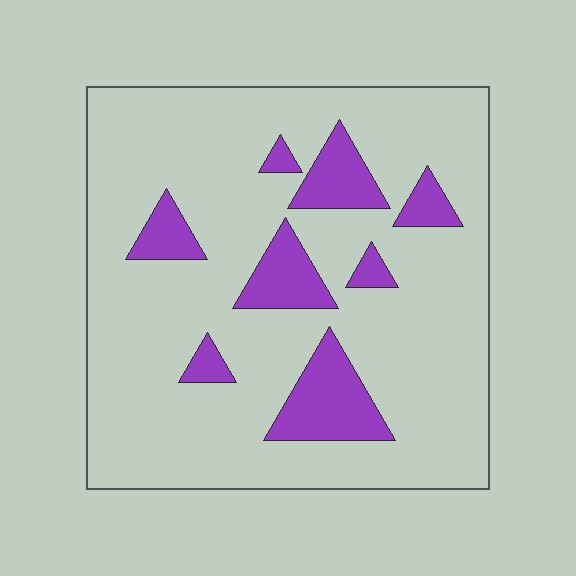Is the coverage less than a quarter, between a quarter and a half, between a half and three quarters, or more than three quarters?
Less than a quarter.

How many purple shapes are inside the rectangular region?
8.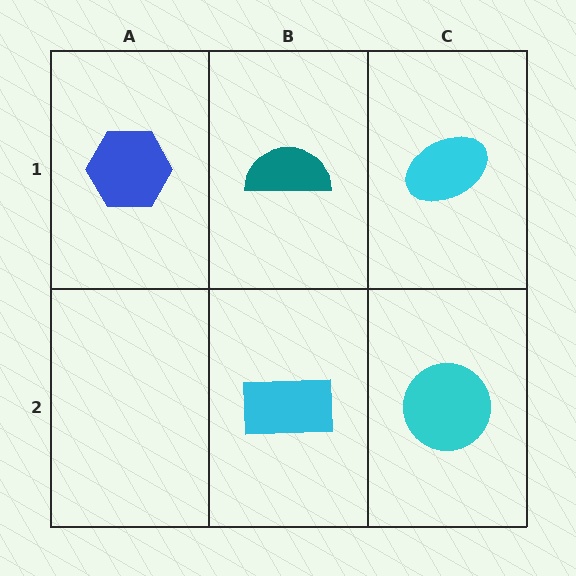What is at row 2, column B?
A cyan rectangle.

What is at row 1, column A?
A blue hexagon.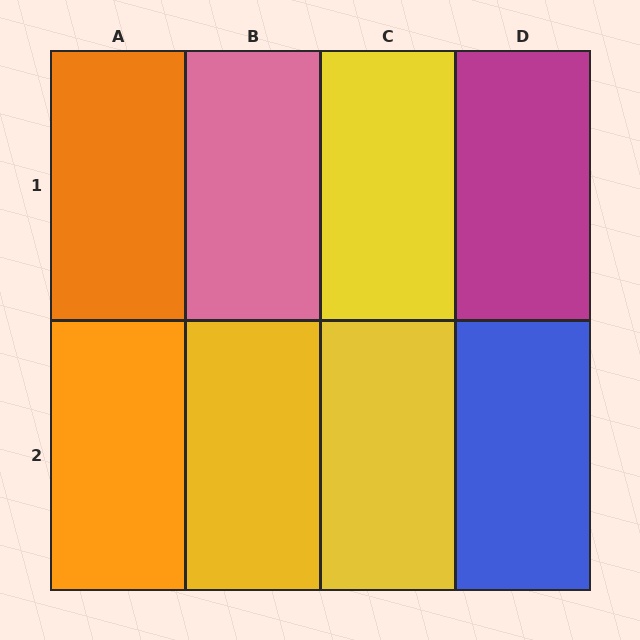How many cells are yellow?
3 cells are yellow.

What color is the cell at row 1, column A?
Orange.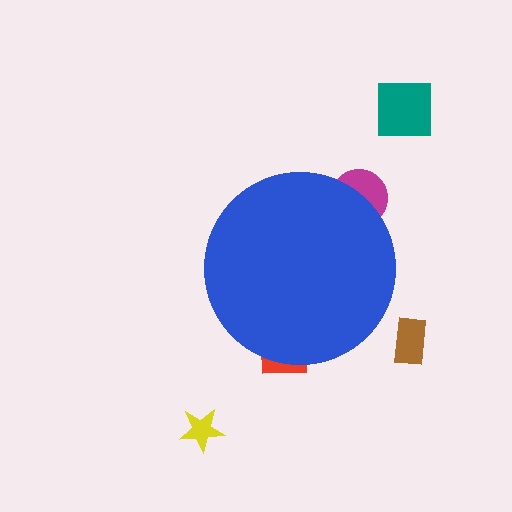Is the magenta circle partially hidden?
Yes, the magenta circle is partially hidden behind the blue circle.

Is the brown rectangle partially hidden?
No, the brown rectangle is fully visible.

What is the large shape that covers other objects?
A blue circle.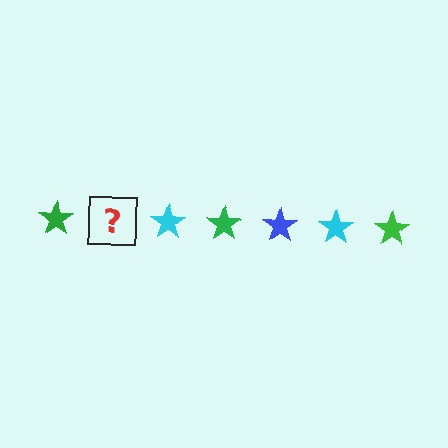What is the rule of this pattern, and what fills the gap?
The rule is that the pattern cycles through green, blue, cyan stars. The gap should be filled with a blue star.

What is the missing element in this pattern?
The missing element is a blue star.